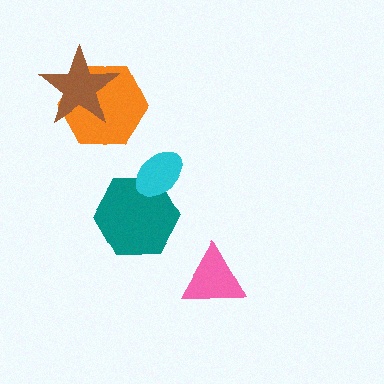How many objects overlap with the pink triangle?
0 objects overlap with the pink triangle.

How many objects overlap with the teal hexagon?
1 object overlaps with the teal hexagon.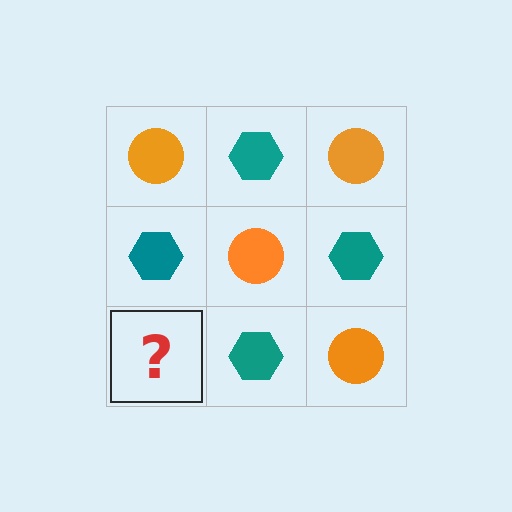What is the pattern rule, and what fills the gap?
The rule is that it alternates orange circle and teal hexagon in a checkerboard pattern. The gap should be filled with an orange circle.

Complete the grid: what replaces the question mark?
The question mark should be replaced with an orange circle.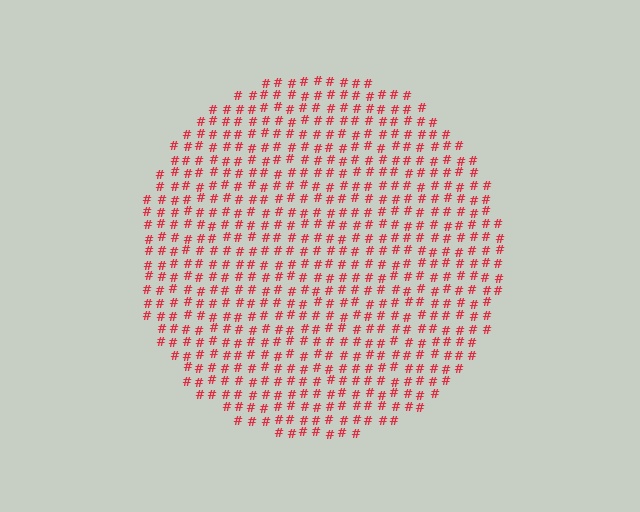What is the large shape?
The large shape is a circle.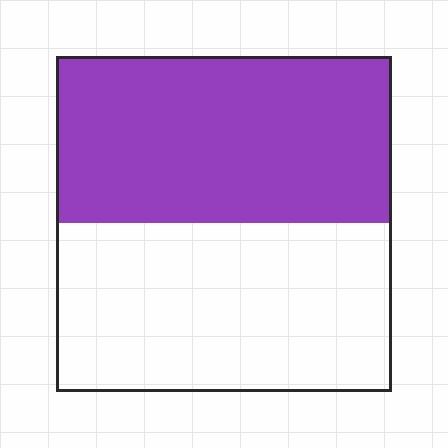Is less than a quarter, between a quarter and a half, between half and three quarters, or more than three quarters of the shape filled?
Between a quarter and a half.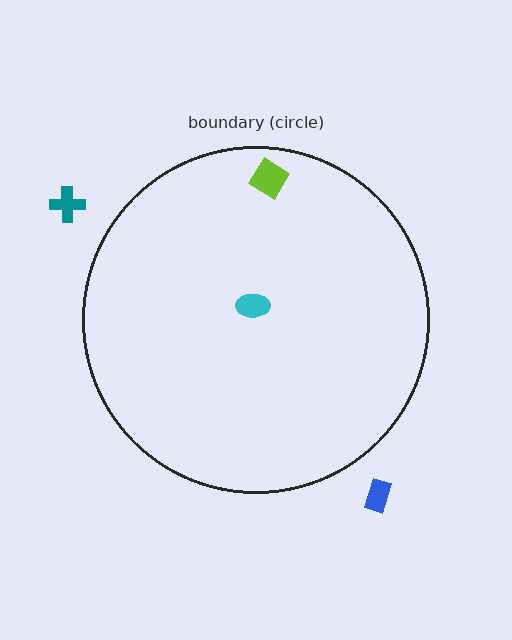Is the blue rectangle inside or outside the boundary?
Outside.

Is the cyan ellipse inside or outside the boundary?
Inside.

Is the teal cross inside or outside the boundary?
Outside.